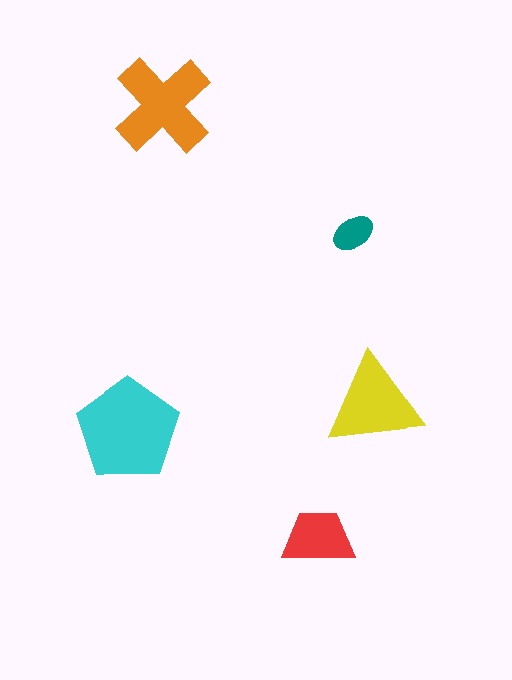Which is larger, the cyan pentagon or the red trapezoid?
The cyan pentagon.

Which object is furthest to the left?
The cyan pentagon is leftmost.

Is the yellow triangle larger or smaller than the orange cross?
Smaller.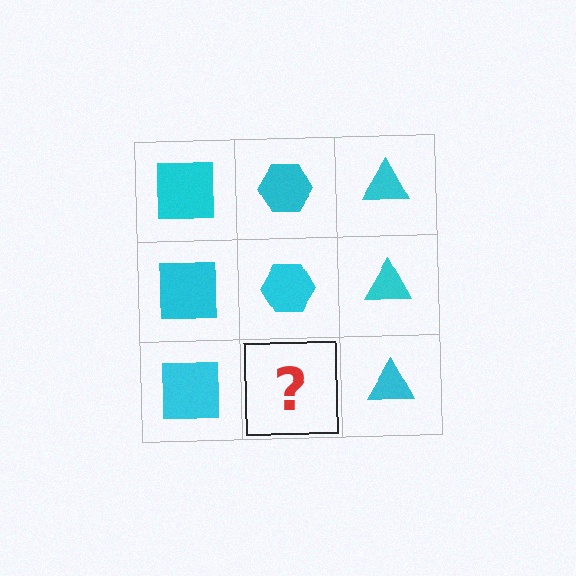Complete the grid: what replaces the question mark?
The question mark should be replaced with a cyan hexagon.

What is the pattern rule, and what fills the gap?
The rule is that each column has a consistent shape. The gap should be filled with a cyan hexagon.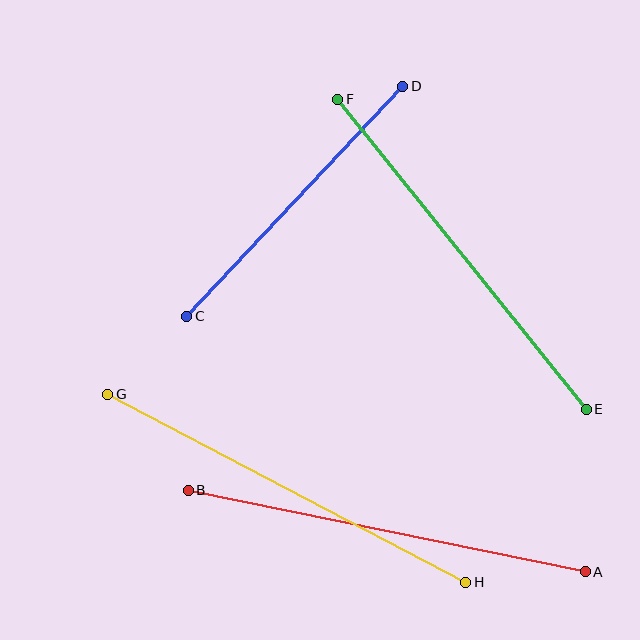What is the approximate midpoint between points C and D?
The midpoint is at approximately (295, 201) pixels.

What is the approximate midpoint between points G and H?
The midpoint is at approximately (287, 488) pixels.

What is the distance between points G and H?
The distance is approximately 404 pixels.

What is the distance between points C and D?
The distance is approximately 316 pixels.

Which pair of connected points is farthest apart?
Points A and B are farthest apart.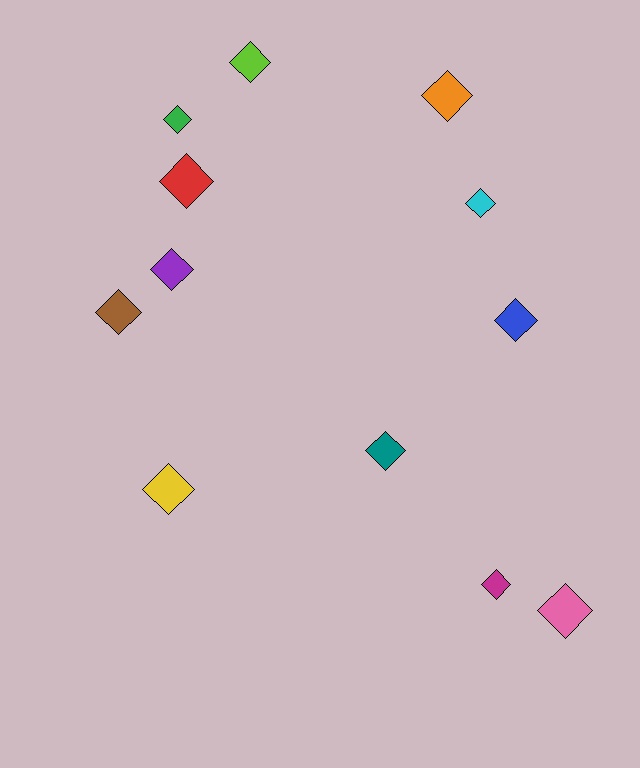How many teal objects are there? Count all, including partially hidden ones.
There is 1 teal object.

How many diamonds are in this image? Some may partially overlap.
There are 12 diamonds.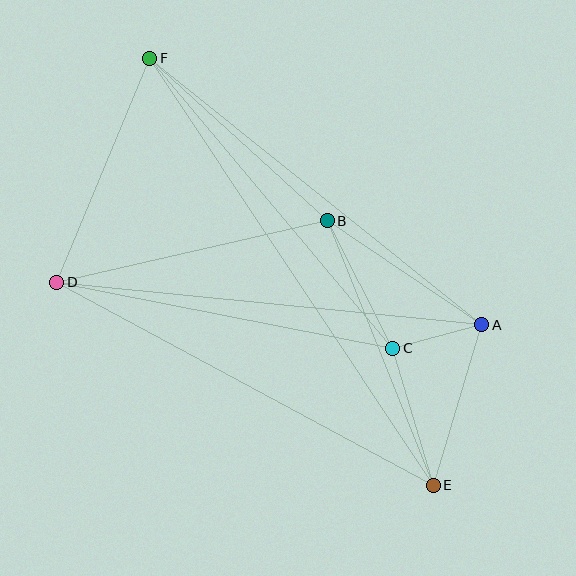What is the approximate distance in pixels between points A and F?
The distance between A and F is approximately 426 pixels.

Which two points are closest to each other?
Points A and C are closest to each other.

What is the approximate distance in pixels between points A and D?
The distance between A and D is approximately 427 pixels.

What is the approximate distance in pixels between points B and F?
The distance between B and F is approximately 241 pixels.